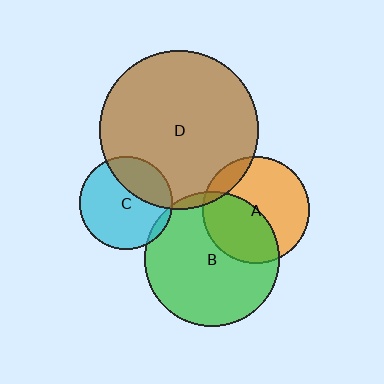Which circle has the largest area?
Circle D (brown).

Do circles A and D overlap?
Yes.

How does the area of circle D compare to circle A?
Approximately 2.2 times.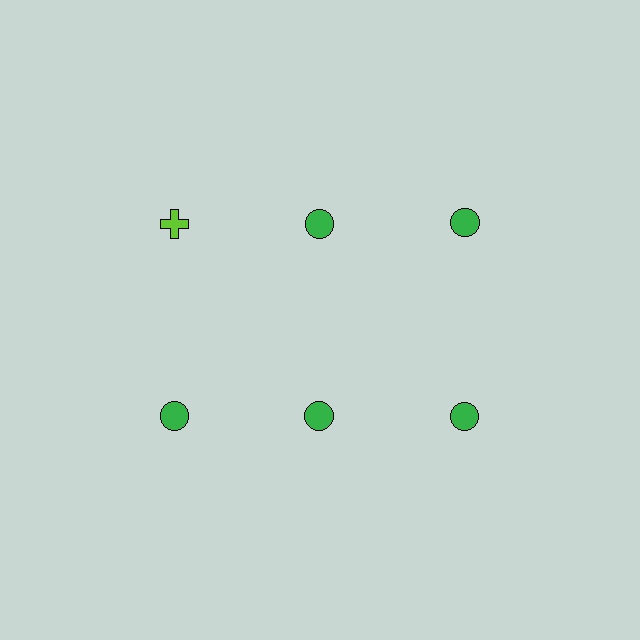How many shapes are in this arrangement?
There are 6 shapes arranged in a grid pattern.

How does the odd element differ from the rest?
It differs in both color (lime instead of green) and shape (cross instead of circle).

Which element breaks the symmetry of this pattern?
The lime cross in the top row, leftmost column breaks the symmetry. All other shapes are green circles.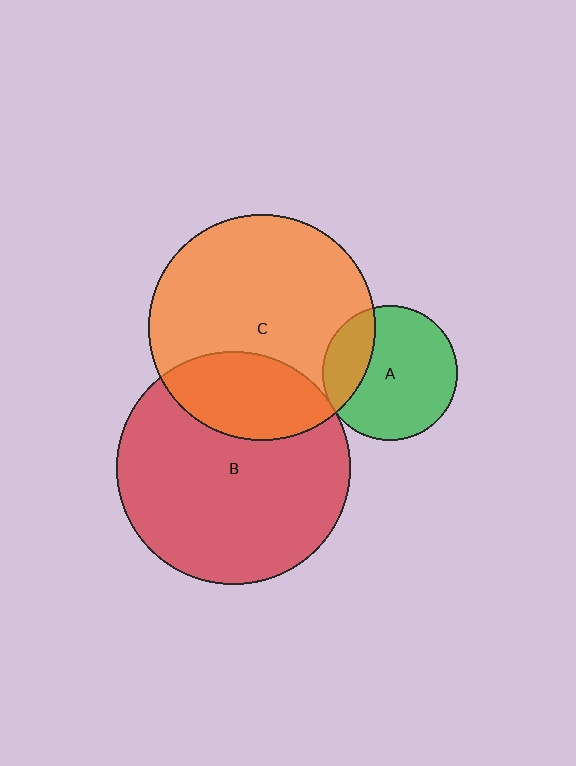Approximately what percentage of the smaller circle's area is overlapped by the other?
Approximately 25%.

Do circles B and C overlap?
Yes.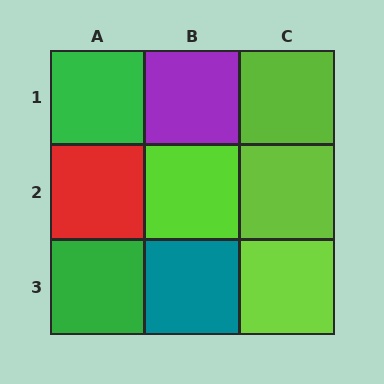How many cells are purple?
1 cell is purple.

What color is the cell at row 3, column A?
Green.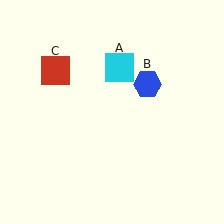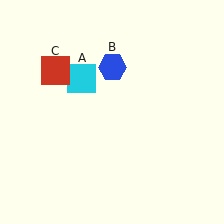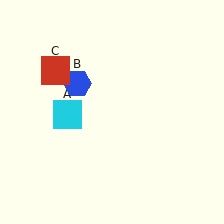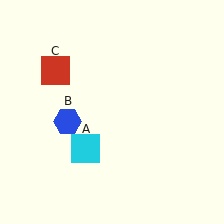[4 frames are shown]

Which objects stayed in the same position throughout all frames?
Red square (object C) remained stationary.